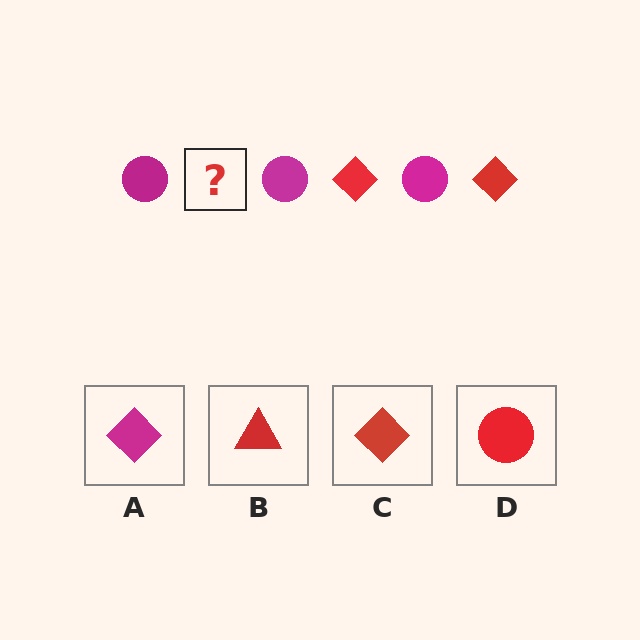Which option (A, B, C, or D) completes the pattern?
C.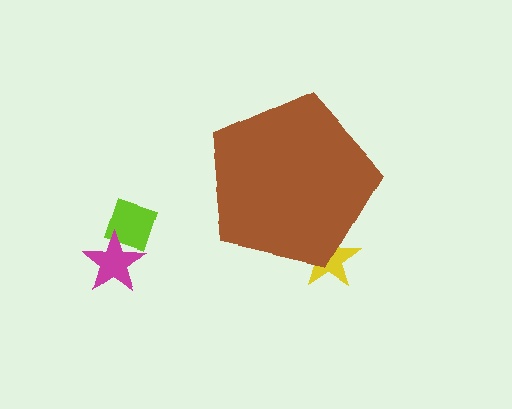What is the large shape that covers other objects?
A brown pentagon.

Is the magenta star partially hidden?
No, the magenta star is fully visible.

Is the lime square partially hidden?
No, the lime square is fully visible.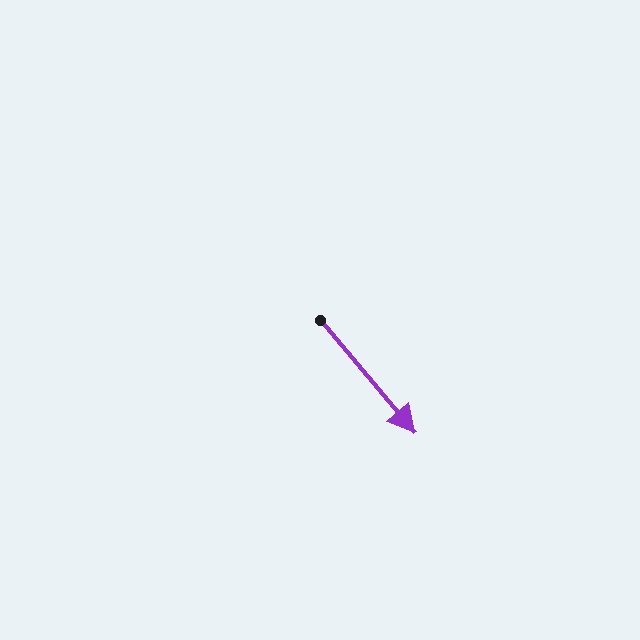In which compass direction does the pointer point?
Southeast.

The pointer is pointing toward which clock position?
Roughly 5 o'clock.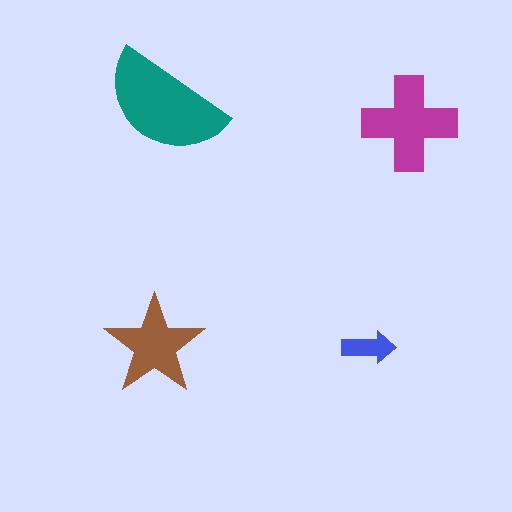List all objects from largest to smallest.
The teal semicircle, the magenta cross, the brown star, the blue arrow.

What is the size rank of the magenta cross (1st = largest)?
2nd.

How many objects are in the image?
There are 4 objects in the image.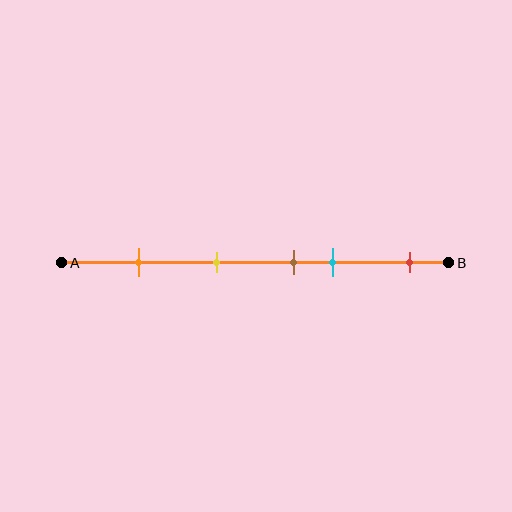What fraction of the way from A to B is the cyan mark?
The cyan mark is approximately 70% (0.7) of the way from A to B.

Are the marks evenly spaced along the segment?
No, the marks are not evenly spaced.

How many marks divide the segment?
There are 5 marks dividing the segment.